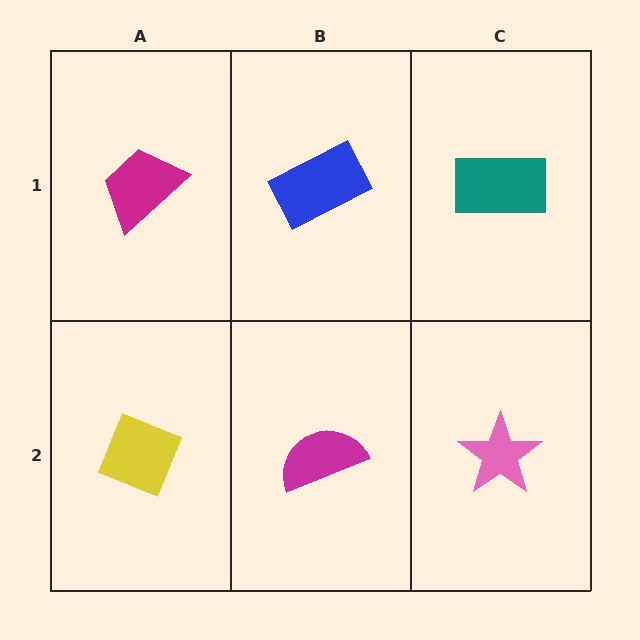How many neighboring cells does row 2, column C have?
2.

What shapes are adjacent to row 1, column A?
A yellow diamond (row 2, column A), a blue rectangle (row 1, column B).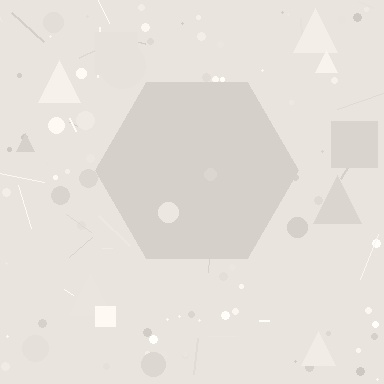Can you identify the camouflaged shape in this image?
The camouflaged shape is a hexagon.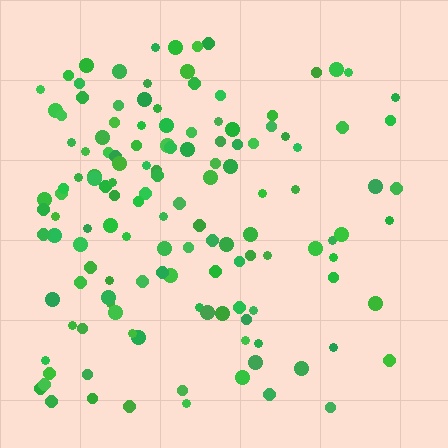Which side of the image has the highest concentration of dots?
The left.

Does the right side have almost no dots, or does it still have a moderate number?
Still a moderate number, just noticeably fewer than the left.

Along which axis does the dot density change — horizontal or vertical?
Horizontal.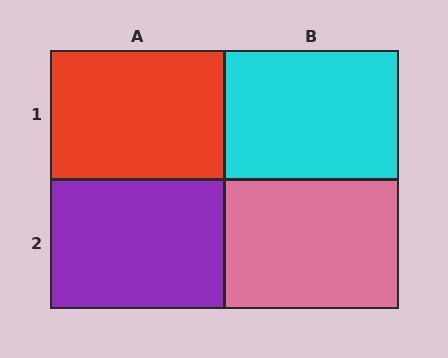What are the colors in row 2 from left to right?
Purple, pink.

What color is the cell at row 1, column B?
Cyan.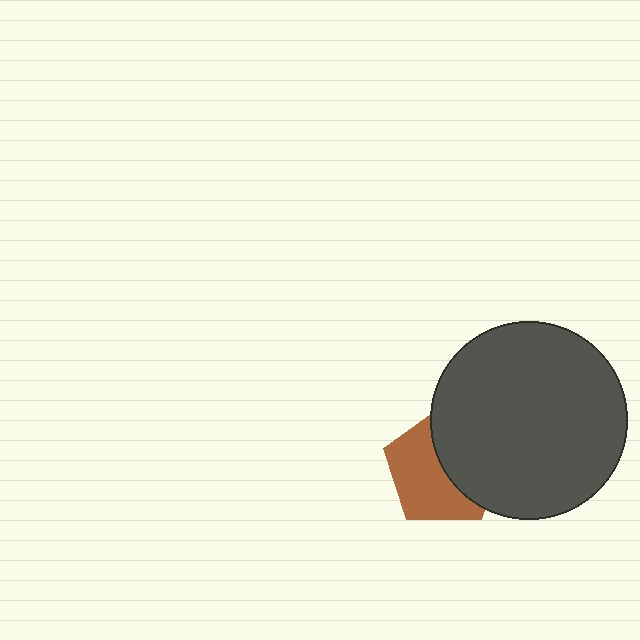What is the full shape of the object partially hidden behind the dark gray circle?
The partially hidden object is a brown pentagon.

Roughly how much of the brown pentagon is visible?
About half of it is visible (roughly 54%).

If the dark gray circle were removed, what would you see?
You would see the complete brown pentagon.